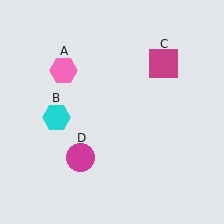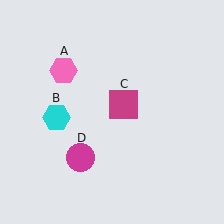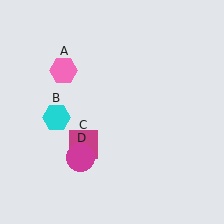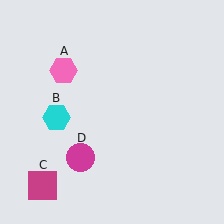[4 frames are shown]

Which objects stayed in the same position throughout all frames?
Pink hexagon (object A) and cyan hexagon (object B) and magenta circle (object D) remained stationary.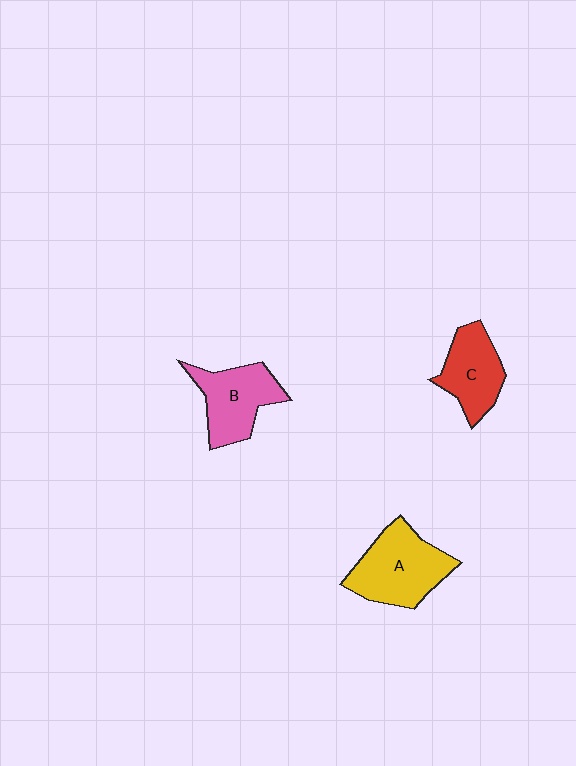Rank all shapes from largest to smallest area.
From largest to smallest: A (yellow), B (pink), C (red).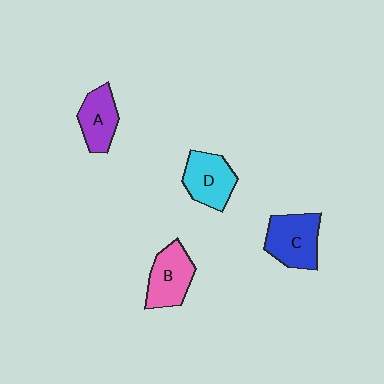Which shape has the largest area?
Shape C (blue).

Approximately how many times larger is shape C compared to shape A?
Approximately 1.3 times.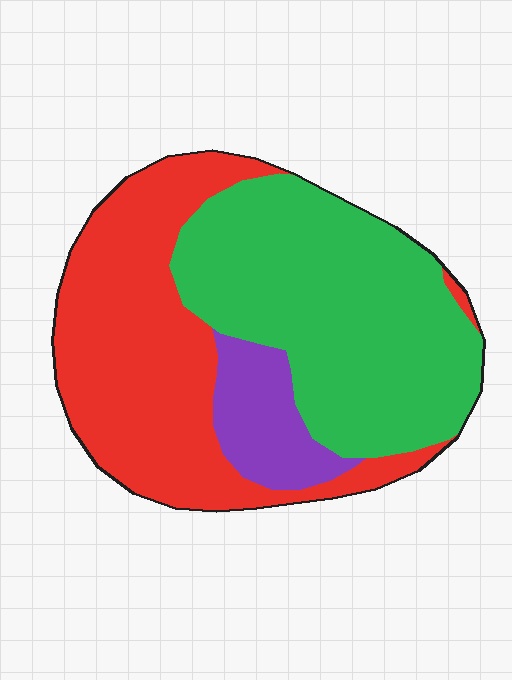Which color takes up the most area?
Green, at roughly 45%.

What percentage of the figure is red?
Red covers roughly 40% of the figure.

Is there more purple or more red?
Red.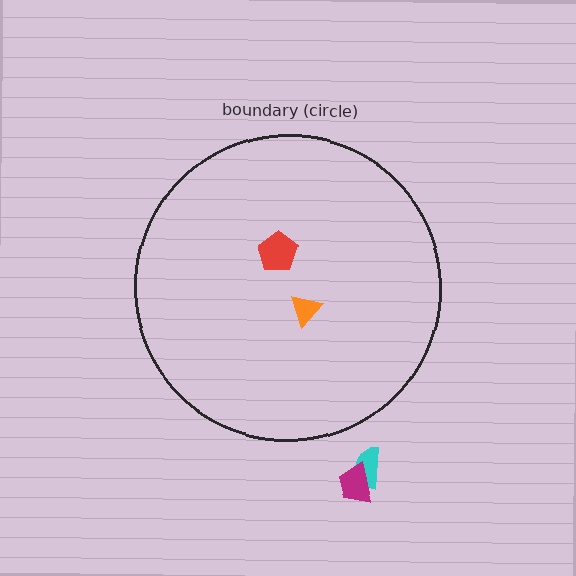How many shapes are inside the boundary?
2 inside, 2 outside.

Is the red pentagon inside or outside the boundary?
Inside.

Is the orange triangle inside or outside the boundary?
Inside.